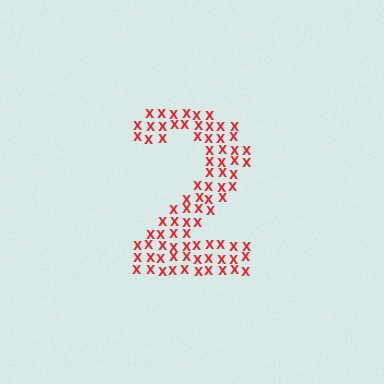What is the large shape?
The large shape is the digit 2.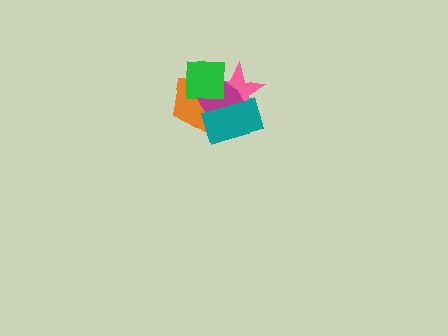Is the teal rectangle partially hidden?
No, no other shape covers it.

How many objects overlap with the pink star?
4 objects overlap with the pink star.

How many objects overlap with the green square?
3 objects overlap with the green square.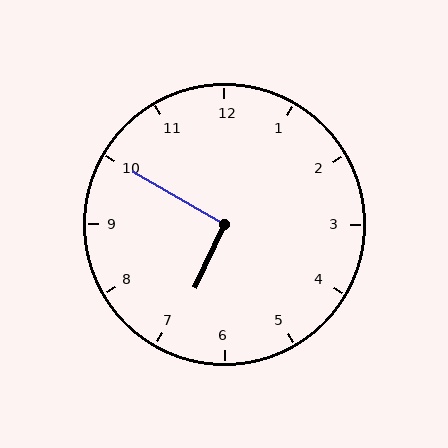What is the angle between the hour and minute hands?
Approximately 95 degrees.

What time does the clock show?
6:50.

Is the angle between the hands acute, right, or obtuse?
It is right.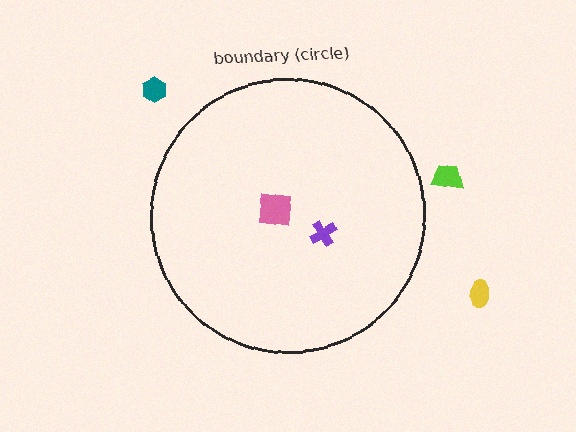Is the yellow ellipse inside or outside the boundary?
Outside.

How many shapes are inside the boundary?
2 inside, 3 outside.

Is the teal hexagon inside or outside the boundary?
Outside.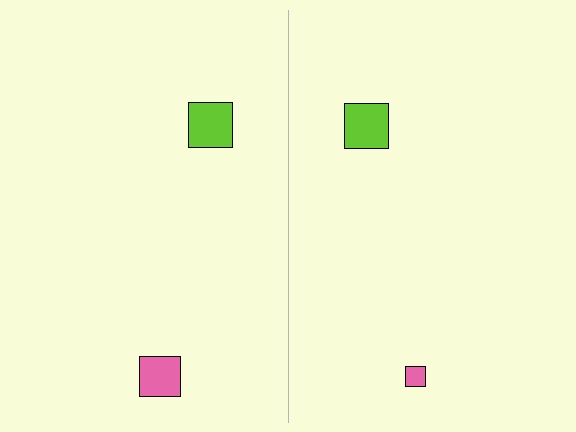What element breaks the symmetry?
The pink square on the right side has a different size than its mirror counterpart.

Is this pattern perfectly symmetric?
No, the pattern is not perfectly symmetric. The pink square on the right side has a different size than its mirror counterpart.